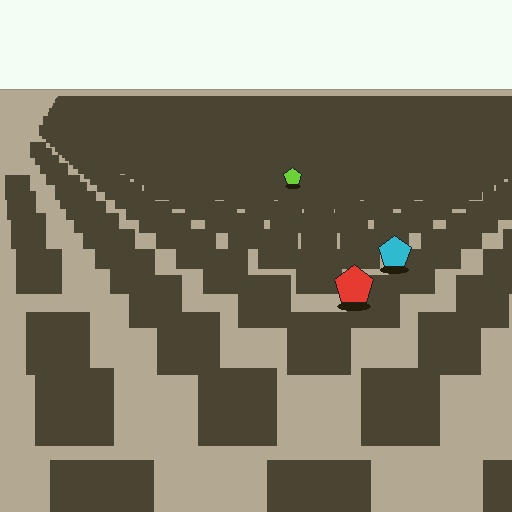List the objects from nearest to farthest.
From nearest to farthest: the red pentagon, the cyan pentagon, the lime pentagon.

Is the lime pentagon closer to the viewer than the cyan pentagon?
No. The cyan pentagon is closer — you can tell from the texture gradient: the ground texture is coarser near it.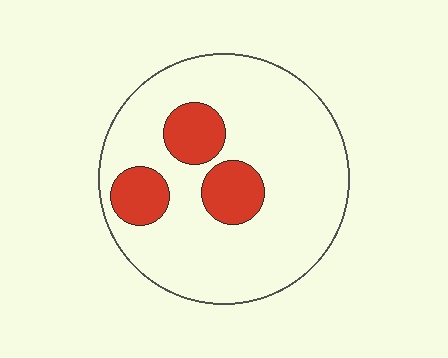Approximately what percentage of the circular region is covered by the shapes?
Approximately 20%.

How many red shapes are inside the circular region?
3.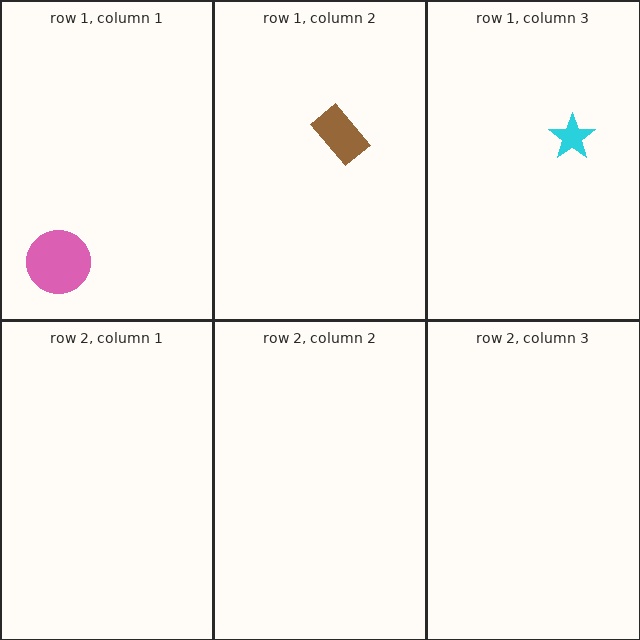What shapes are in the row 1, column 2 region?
The brown rectangle.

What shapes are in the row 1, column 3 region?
The cyan star.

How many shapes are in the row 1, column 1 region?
1.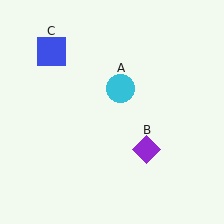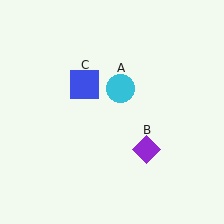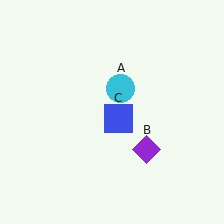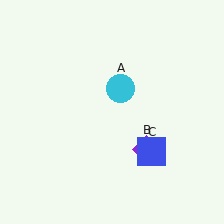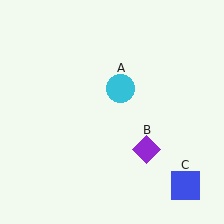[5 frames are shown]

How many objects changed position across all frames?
1 object changed position: blue square (object C).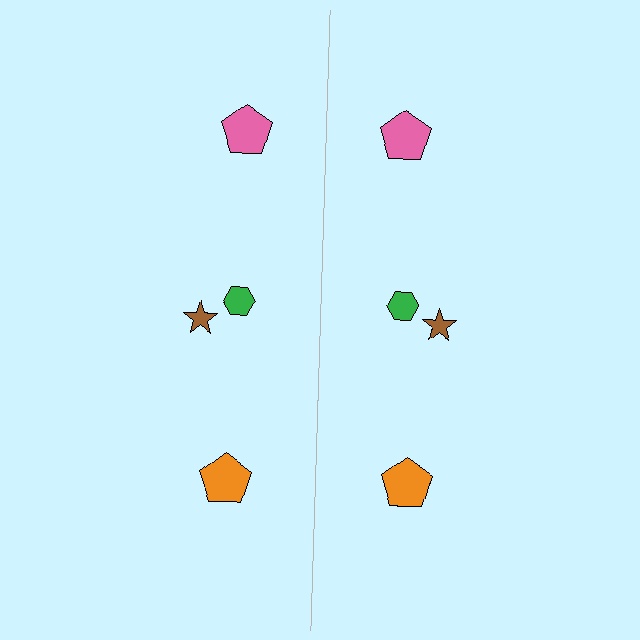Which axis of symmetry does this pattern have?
The pattern has a vertical axis of symmetry running through the center of the image.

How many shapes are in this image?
There are 8 shapes in this image.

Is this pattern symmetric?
Yes, this pattern has bilateral (reflection) symmetry.